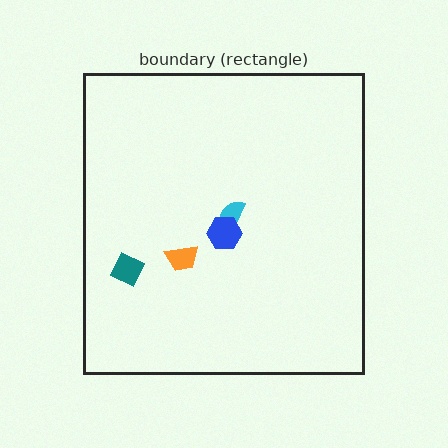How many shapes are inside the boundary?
4 inside, 0 outside.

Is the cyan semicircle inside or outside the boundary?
Inside.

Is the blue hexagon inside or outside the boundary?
Inside.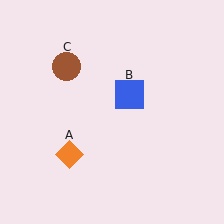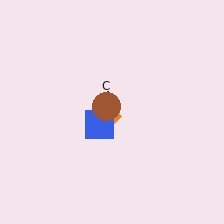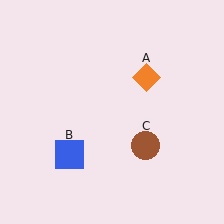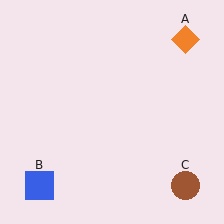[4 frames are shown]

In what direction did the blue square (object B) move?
The blue square (object B) moved down and to the left.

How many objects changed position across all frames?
3 objects changed position: orange diamond (object A), blue square (object B), brown circle (object C).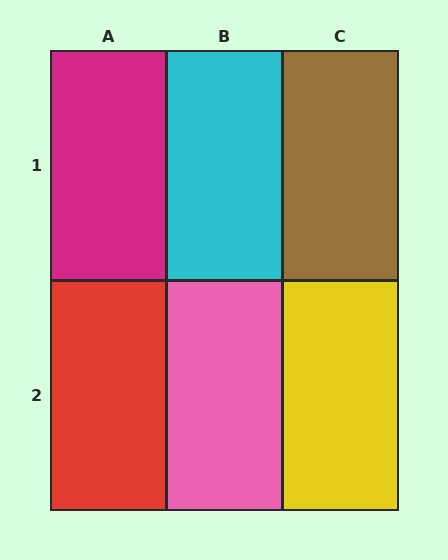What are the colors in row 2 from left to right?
Red, pink, yellow.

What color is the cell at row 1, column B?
Cyan.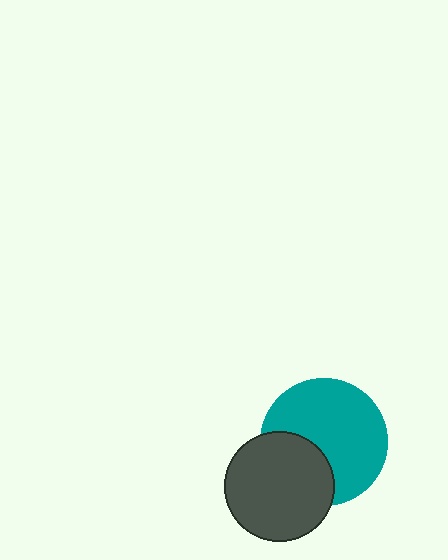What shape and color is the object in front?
The object in front is a dark gray circle.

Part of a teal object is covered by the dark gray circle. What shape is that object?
It is a circle.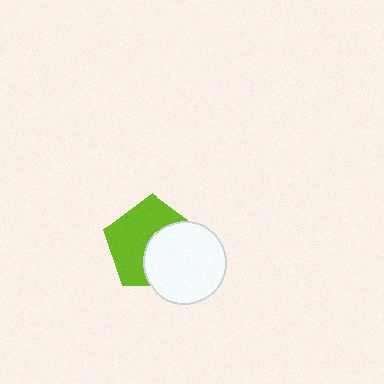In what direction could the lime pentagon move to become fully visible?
The lime pentagon could move toward the upper-left. That would shift it out from behind the white circle entirely.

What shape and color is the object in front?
The object in front is a white circle.